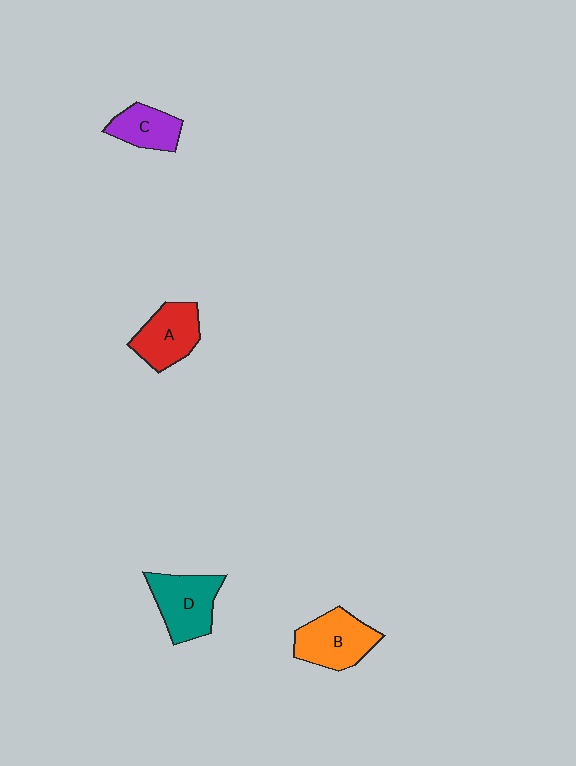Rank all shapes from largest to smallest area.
From largest to smallest: D (teal), B (orange), A (red), C (purple).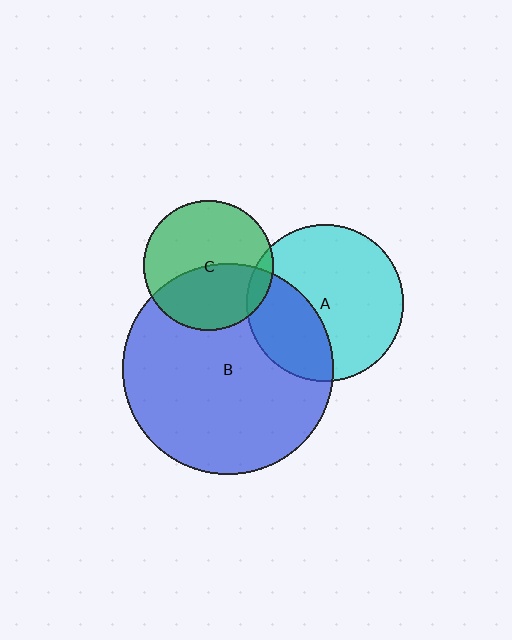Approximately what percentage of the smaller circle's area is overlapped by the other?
Approximately 35%.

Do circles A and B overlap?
Yes.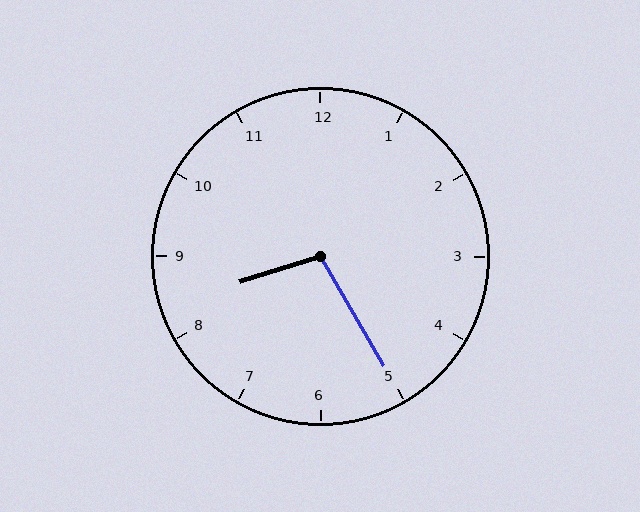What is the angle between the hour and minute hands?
Approximately 102 degrees.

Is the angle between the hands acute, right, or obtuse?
It is obtuse.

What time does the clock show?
8:25.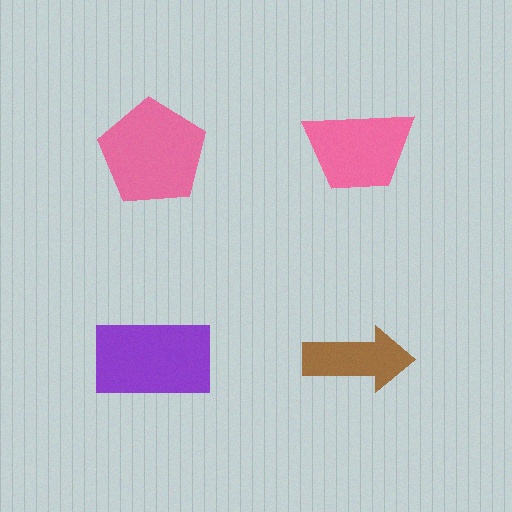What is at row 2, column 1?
A purple rectangle.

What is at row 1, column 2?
A pink trapezoid.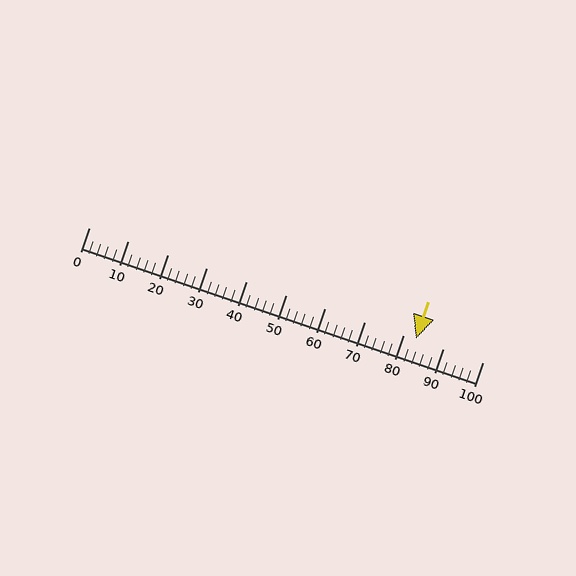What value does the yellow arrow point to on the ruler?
The yellow arrow points to approximately 83.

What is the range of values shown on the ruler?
The ruler shows values from 0 to 100.